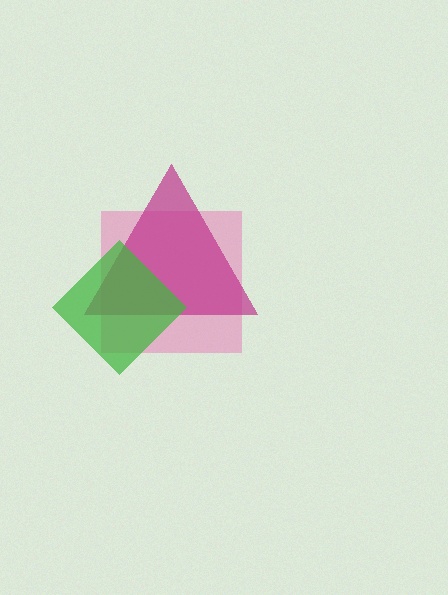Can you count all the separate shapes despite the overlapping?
Yes, there are 3 separate shapes.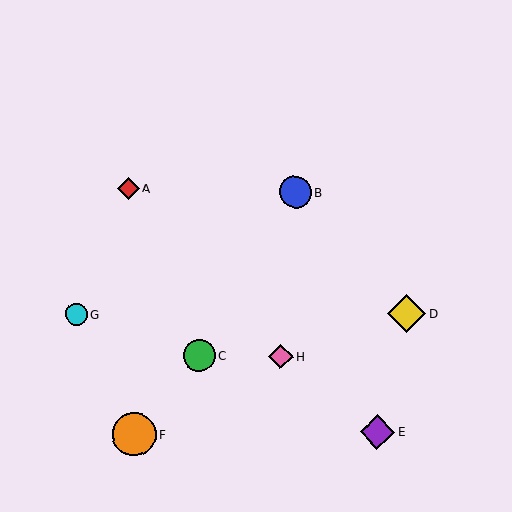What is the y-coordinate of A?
Object A is at y≈189.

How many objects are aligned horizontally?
2 objects (C, H) are aligned horizontally.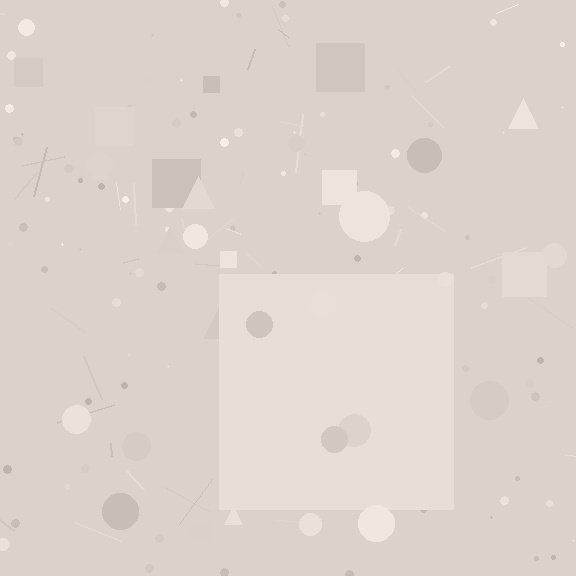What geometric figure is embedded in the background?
A square is embedded in the background.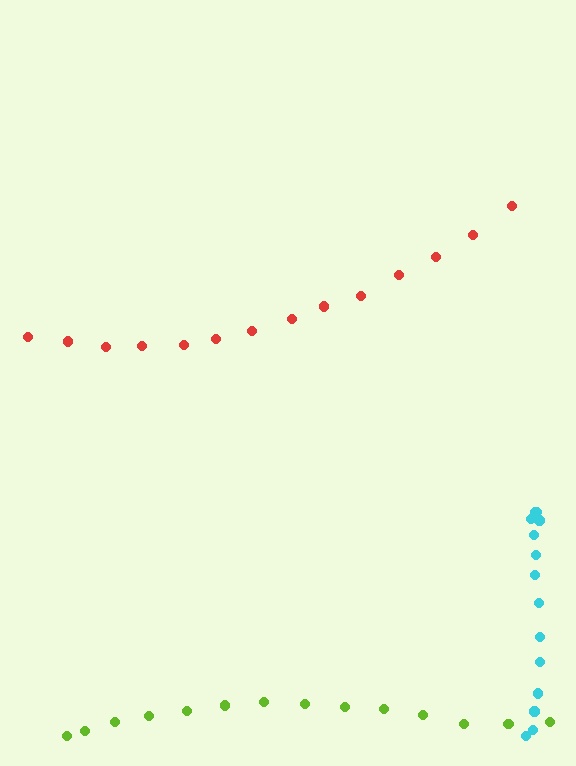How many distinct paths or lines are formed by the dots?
There are 3 distinct paths.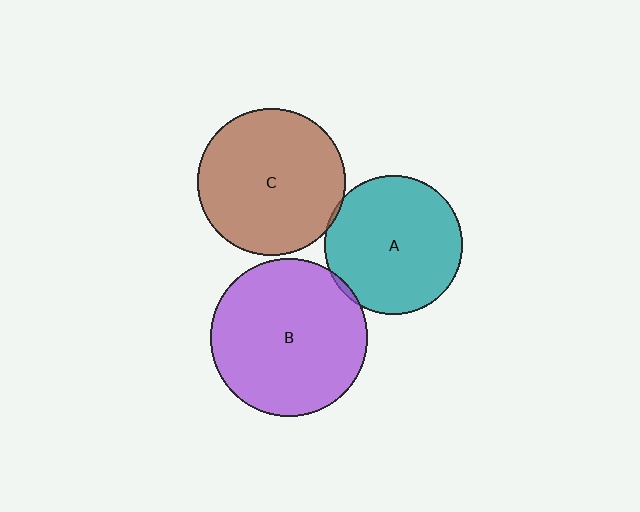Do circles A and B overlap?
Yes.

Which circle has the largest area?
Circle B (purple).